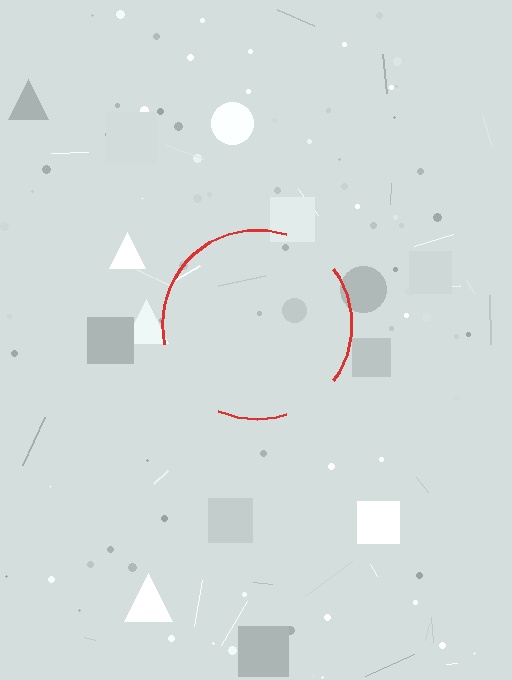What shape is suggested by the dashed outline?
The dashed outline suggests a circle.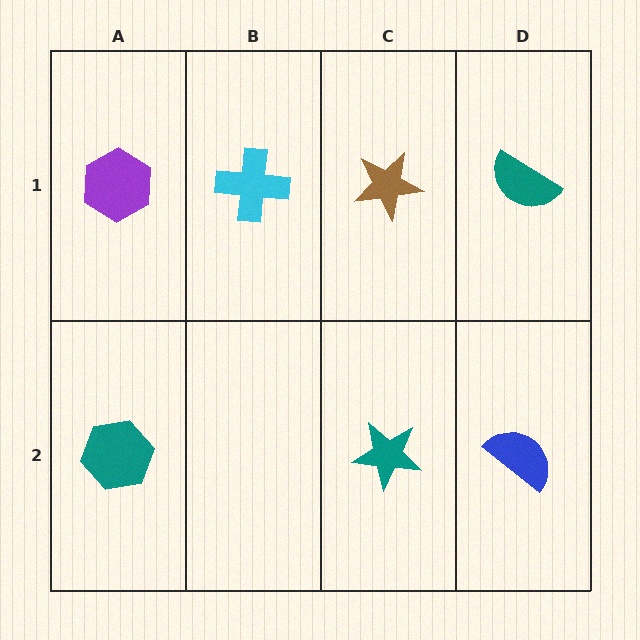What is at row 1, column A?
A purple hexagon.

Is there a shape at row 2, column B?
No, that cell is empty.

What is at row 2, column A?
A teal hexagon.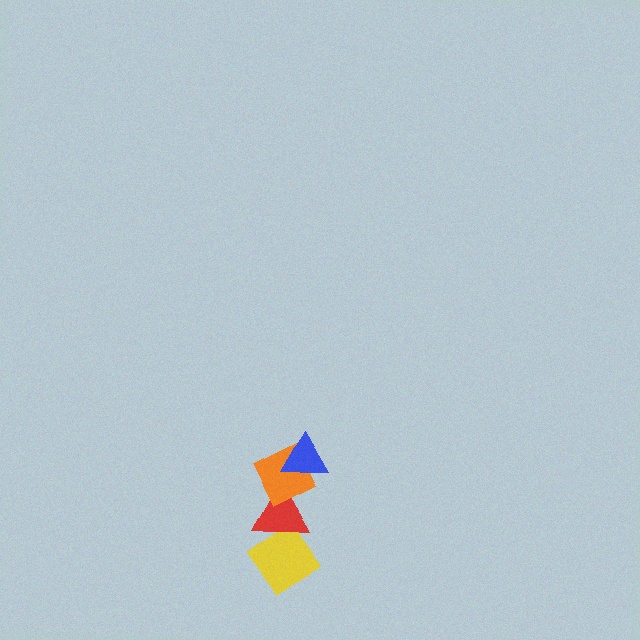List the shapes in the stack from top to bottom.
From top to bottom: the blue triangle, the orange diamond, the red triangle, the yellow diamond.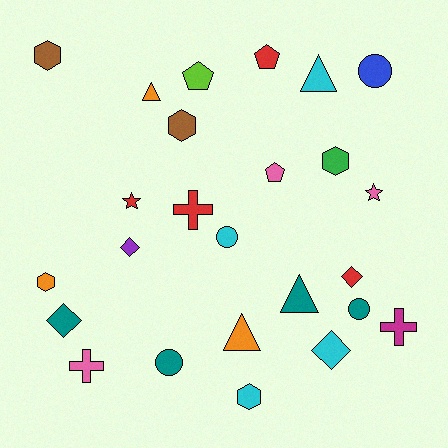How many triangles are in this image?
There are 4 triangles.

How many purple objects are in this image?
There is 1 purple object.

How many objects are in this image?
There are 25 objects.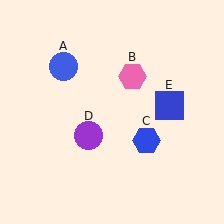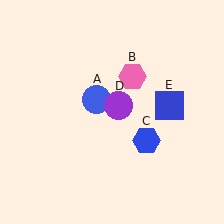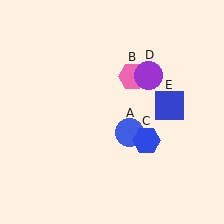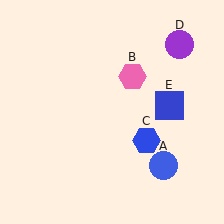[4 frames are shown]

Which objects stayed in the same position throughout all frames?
Pink hexagon (object B) and blue hexagon (object C) and blue square (object E) remained stationary.